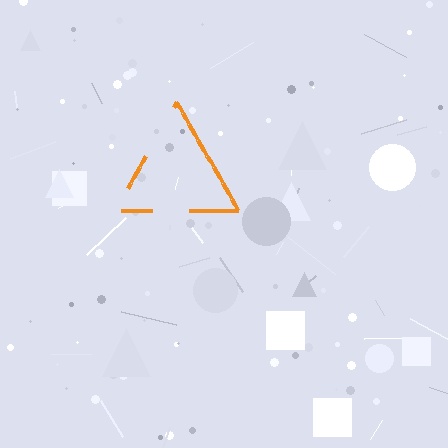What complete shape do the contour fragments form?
The contour fragments form a triangle.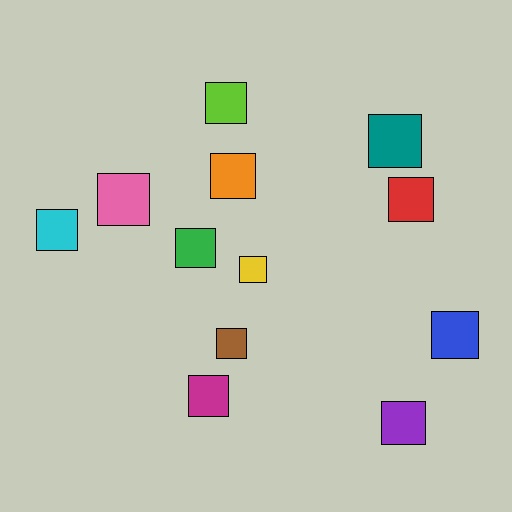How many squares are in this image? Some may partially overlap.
There are 12 squares.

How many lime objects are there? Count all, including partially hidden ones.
There is 1 lime object.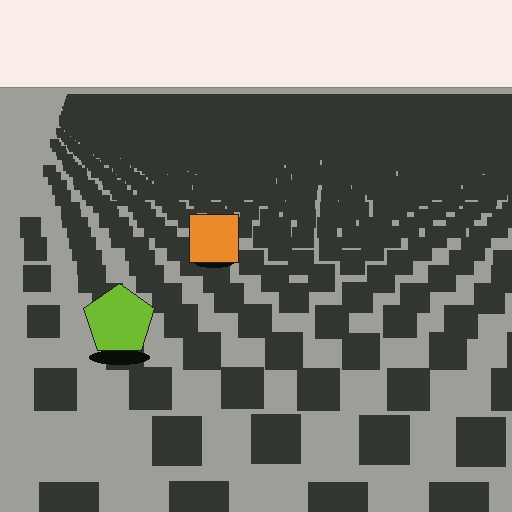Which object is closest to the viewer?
The lime pentagon is closest. The texture marks near it are larger and more spread out.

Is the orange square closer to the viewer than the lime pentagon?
No. The lime pentagon is closer — you can tell from the texture gradient: the ground texture is coarser near it.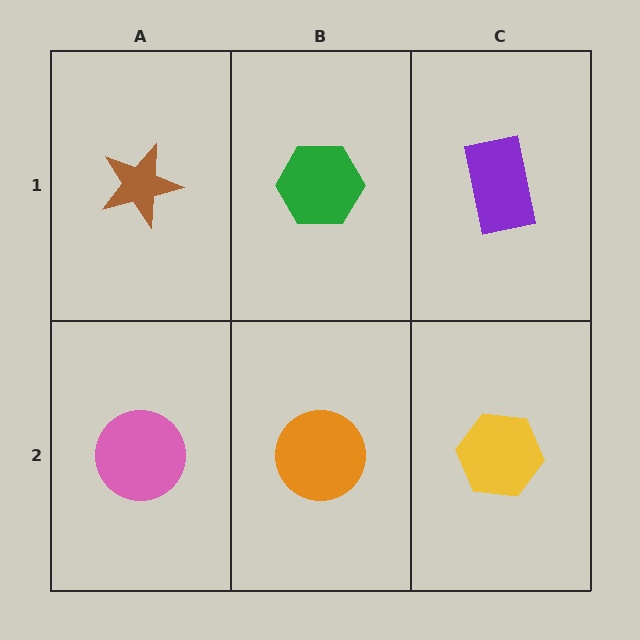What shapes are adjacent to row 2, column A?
A brown star (row 1, column A), an orange circle (row 2, column B).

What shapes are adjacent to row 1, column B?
An orange circle (row 2, column B), a brown star (row 1, column A), a purple rectangle (row 1, column C).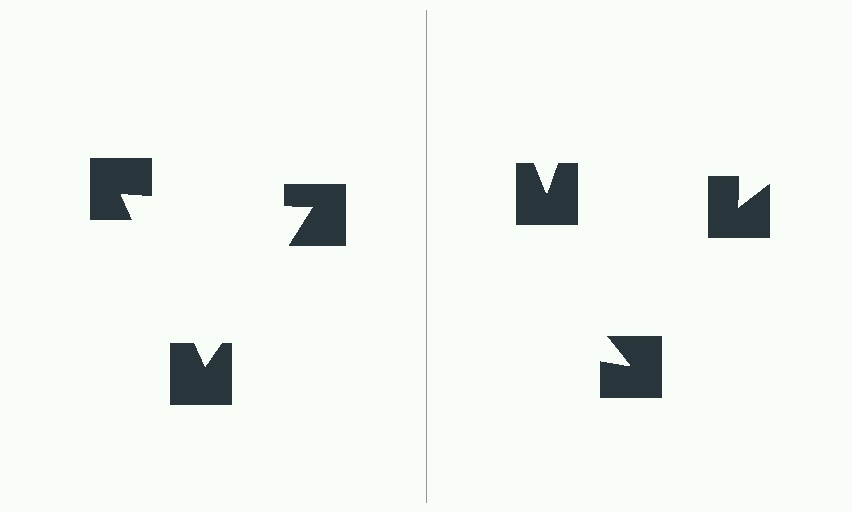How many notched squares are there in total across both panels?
6 — 3 on each side.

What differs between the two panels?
The notched squares are positioned identically on both sides; only the wedge orientations differ. On the left they align to a triangle; on the right they are misaligned.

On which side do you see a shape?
An illusory triangle appears on the left side. On the right side the wedge cuts are rotated, so no coherent shape forms.